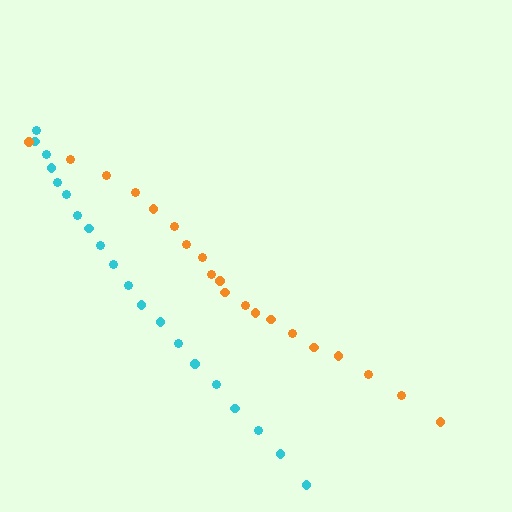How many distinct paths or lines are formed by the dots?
There are 2 distinct paths.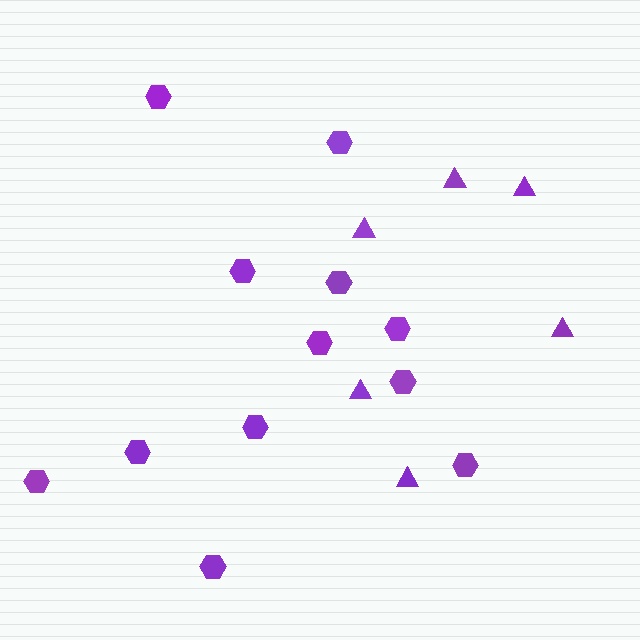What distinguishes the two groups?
There are 2 groups: one group of triangles (6) and one group of hexagons (12).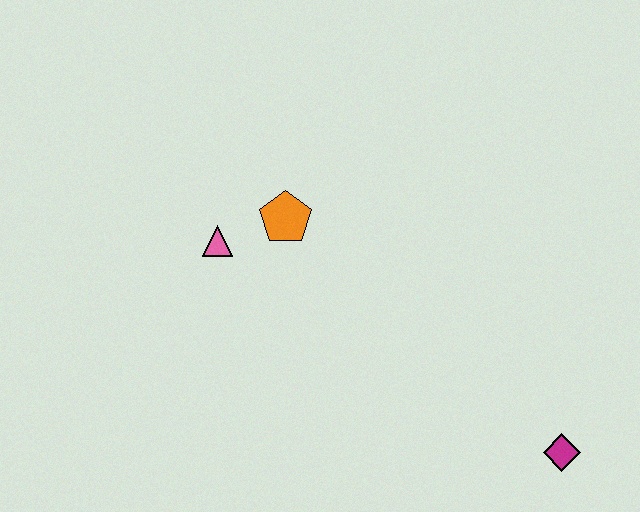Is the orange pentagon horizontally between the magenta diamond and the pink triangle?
Yes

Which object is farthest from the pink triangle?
The magenta diamond is farthest from the pink triangle.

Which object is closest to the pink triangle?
The orange pentagon is closest to the pink triangle.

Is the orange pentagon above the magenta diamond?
Yes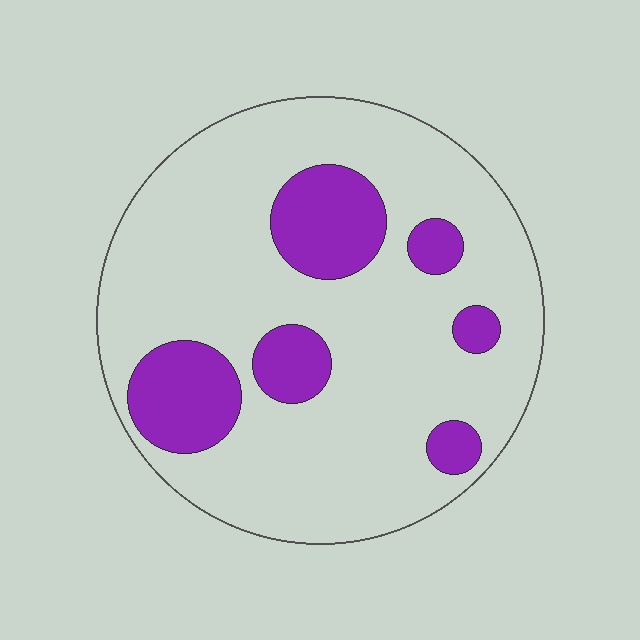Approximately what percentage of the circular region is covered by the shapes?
Approximately 20%.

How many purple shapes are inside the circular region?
6.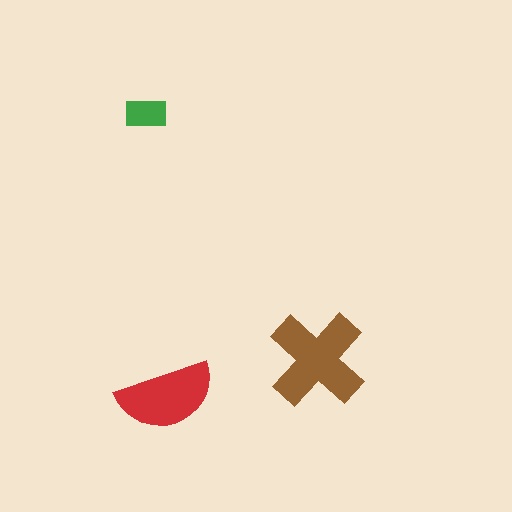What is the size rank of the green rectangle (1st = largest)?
3rd.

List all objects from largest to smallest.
The brown cross, the red semicircle, the green rectangle.